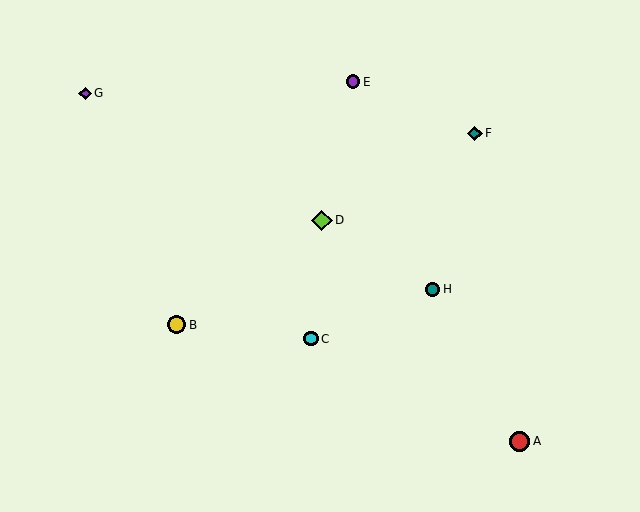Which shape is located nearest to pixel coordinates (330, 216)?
The lime diamond (labeled D) at (322, 220) is nearest to that location.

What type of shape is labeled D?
Shape D is a lime diamond.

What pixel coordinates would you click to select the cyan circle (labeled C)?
Click at (311, 339) to select the cyan circle C.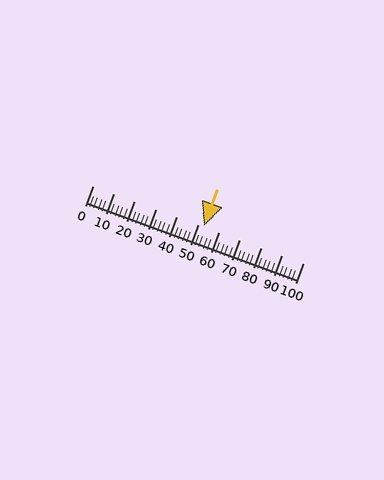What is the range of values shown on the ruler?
The ruler shows values from 0 to 100.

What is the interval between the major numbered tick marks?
The major tick marks are spaced 10 units apart.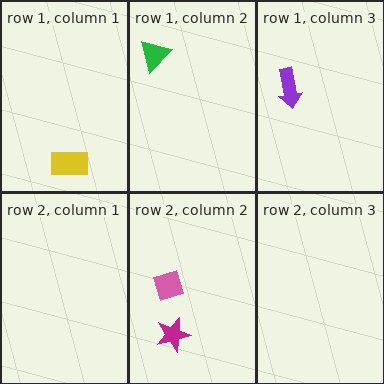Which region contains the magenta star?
The row 2, column 2 region.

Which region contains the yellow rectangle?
The row 1, column 1 region.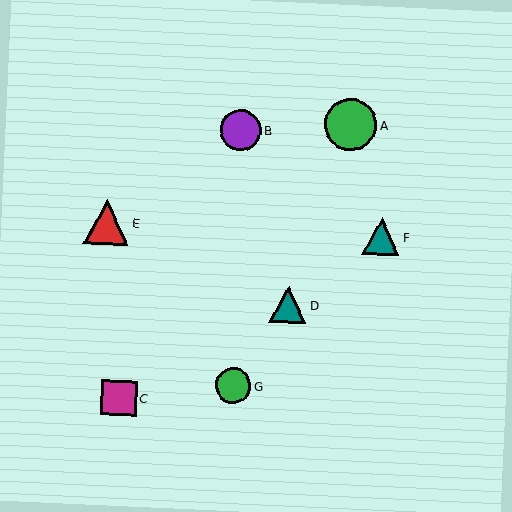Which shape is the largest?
The green circle (labeled A) is the largest.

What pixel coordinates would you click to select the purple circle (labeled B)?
Click at (241, 130) to select the purple circle B.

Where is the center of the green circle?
The center of the green circle is at (233, 386).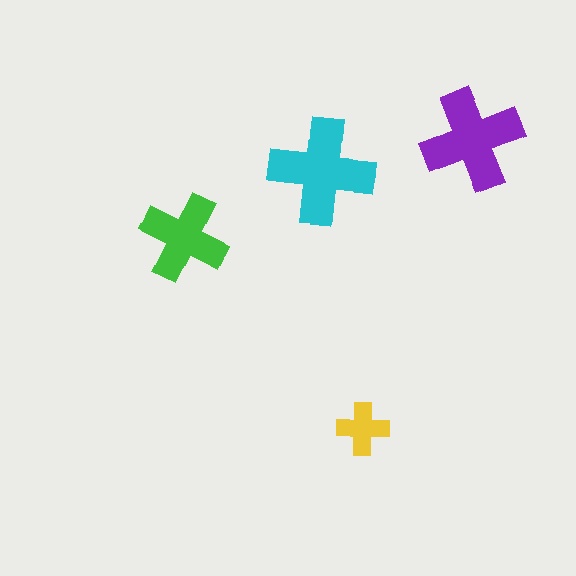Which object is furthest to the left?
The green cross is leftmost.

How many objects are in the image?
There are 4 objects in the image.